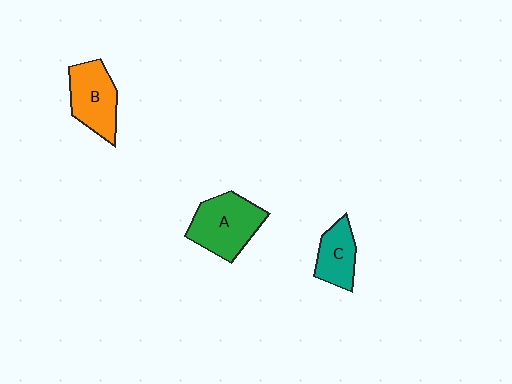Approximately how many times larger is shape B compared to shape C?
Approximately 1.4 times.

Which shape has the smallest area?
Shape C (teal).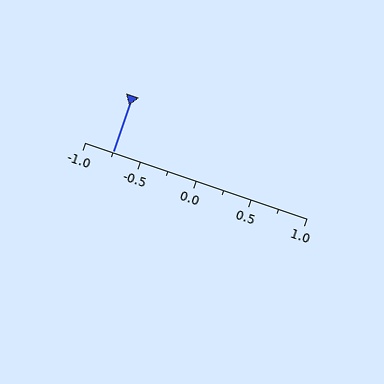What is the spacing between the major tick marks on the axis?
The major ticks are spaced 0.5 apart.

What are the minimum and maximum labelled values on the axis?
The axis runs from -1.0 to 1.0.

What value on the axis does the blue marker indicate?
The marker indicates approximately -0.75.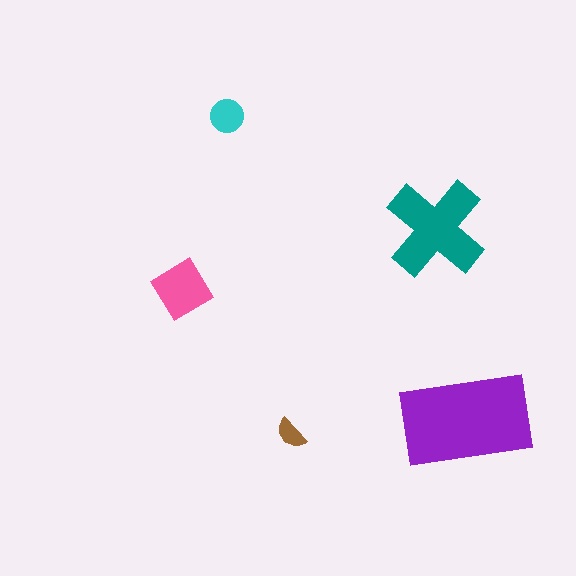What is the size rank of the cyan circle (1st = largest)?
4th.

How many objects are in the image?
There are 5 objects in the image.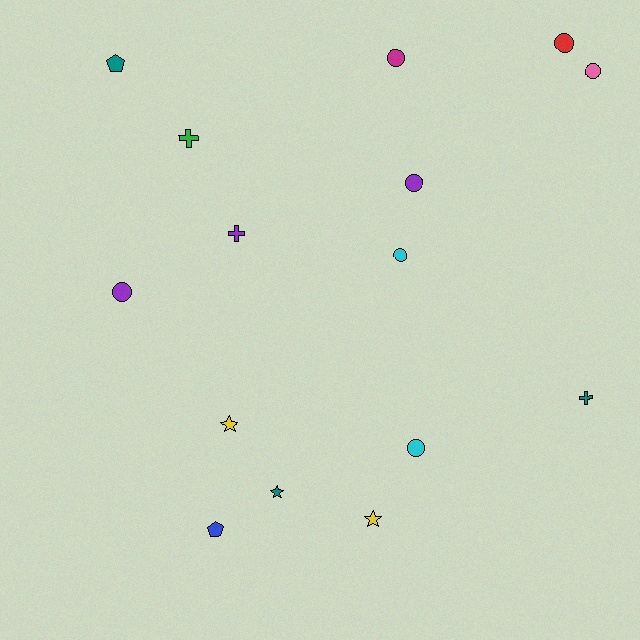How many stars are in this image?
There are 3 stars.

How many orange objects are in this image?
There are no orange objects.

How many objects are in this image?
There are 15 objects.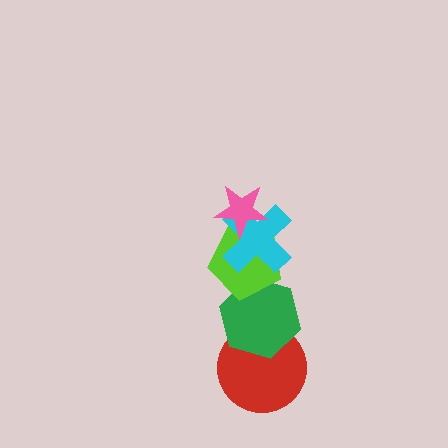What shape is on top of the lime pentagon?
The cyan cross is on top of the lime pentagon.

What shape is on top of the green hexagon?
The lime pentagon is on top of the green hexagon.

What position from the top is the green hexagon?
The green hexagon is 4th from the top.